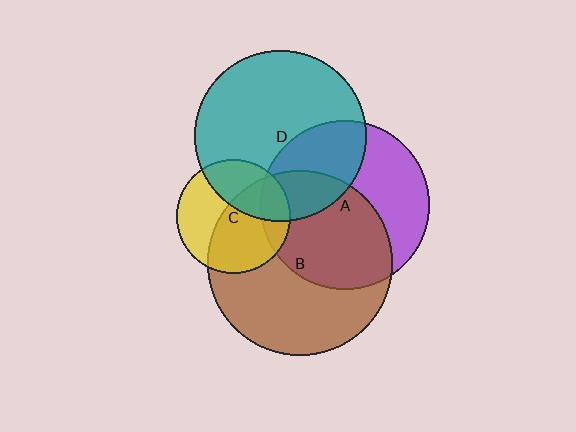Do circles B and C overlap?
Yes.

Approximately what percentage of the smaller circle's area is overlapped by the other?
Approximately 55%.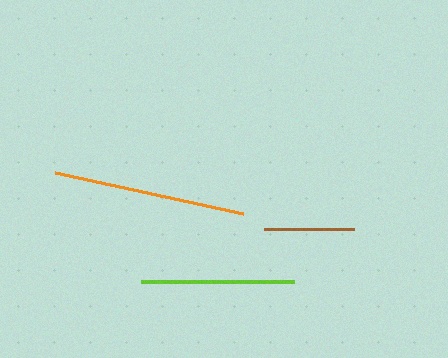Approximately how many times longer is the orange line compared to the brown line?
The orange line is approximately 2.1 times the length of the brown line.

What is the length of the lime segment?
The lime segment is approximately 153 pixels long.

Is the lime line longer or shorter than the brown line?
The lime line is longer than the brown line.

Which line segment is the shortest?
The brown line is the shortest at approximately 91 pixels.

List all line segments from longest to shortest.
From longest to shortest: orange, lime, brown.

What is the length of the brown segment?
The brown segment is approximately 91 pixels long.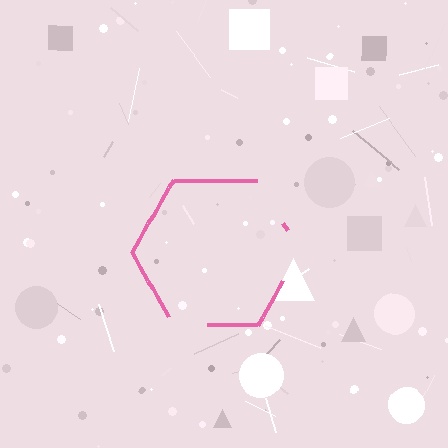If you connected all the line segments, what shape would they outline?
They would outline a hexagon.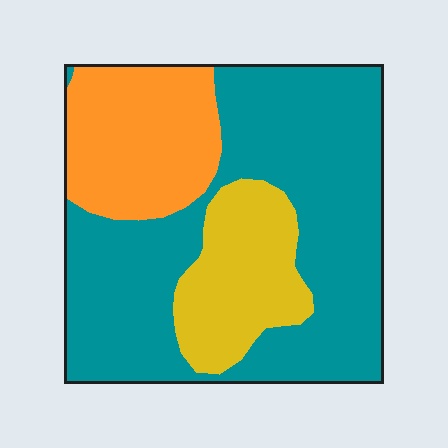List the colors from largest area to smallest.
From largest to smallest: teal, orange, yellow.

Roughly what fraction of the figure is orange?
Orange takes up about one fifth (1/5) of the figure.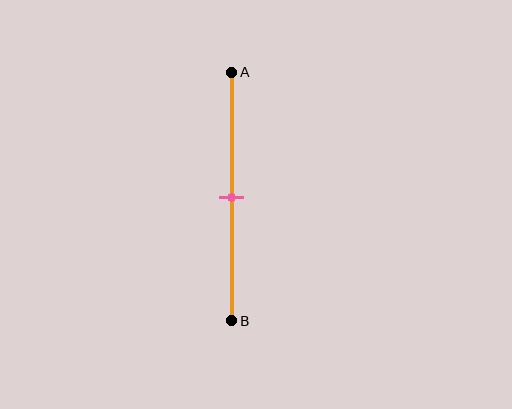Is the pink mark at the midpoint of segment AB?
Yes, the mark is approximately at the midpoint.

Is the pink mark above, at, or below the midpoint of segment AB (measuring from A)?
The pink mark is approximately at the midpoint of segment AB.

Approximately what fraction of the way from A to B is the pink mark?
The pink mark is approximately 50% of the way from A to B.